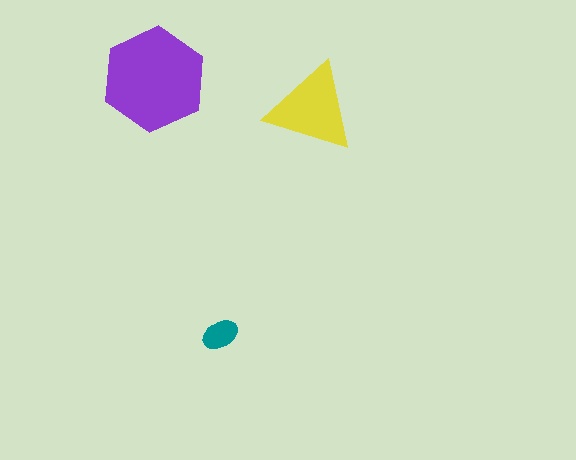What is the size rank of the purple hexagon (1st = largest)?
1st.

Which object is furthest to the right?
The yellow triangle is rightmost.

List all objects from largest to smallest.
The purple hexagon, the yellow triangle, the teal ellipse.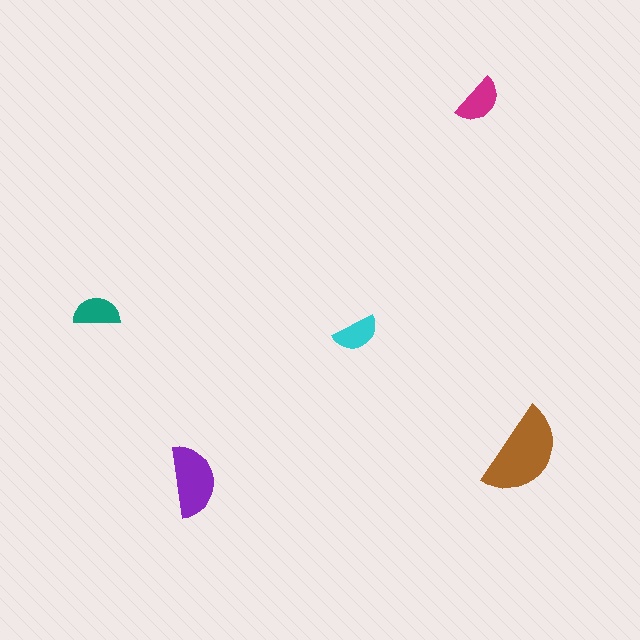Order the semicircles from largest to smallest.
the brown one, the purple one, the magenta one, the teal one, the cyan one.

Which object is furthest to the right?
The brown semicircle is rightmost.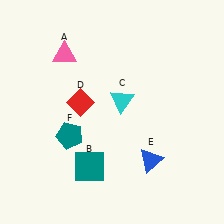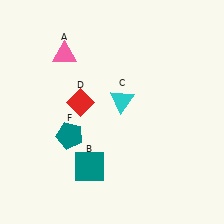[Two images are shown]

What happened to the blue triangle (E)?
The blue triangle (E) was removed in Image 2. It was in the bottom-right area of Image 1.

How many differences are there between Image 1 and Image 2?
There is 1 difference between the two images.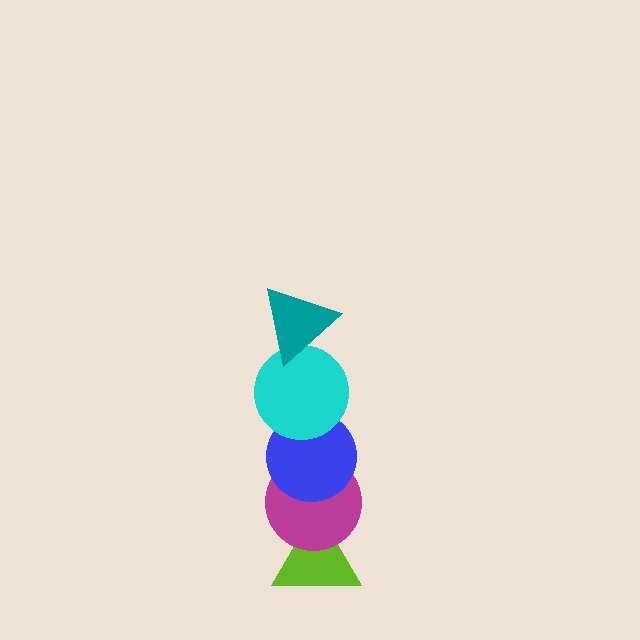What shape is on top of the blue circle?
The cyan circle is on top of the blue circle.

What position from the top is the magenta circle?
The magenta circle is 4th from the top.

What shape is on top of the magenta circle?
The blue circle is on top of the magenta circle.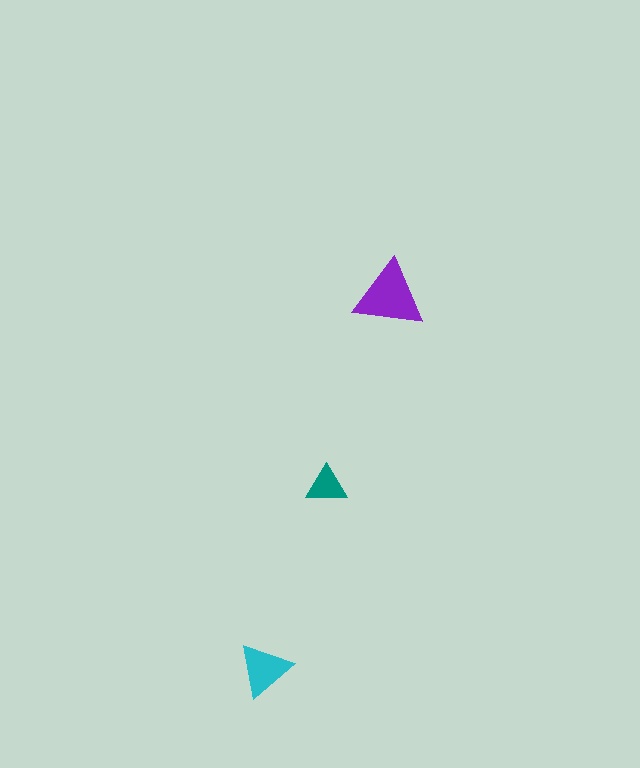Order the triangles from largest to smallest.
the purple one, the cyan one, the teal one.